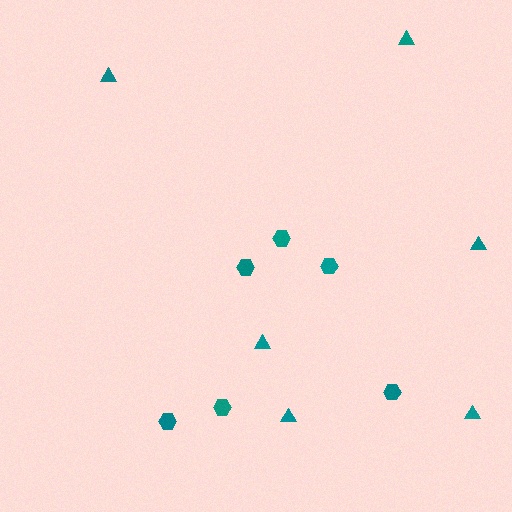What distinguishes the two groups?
There are 2 groups: one group of hexagons (6) and one group of triangles (6).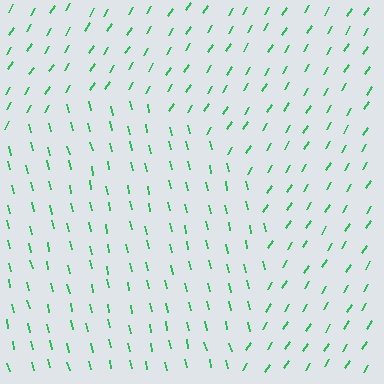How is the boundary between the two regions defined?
The boundary is defined purely by a change in line orientation (approximately 45 degrees difference). All lines are the same color and thickness.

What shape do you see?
I see a circle.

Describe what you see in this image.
The image is filled with small green line segments. A circle region in the image has lines oriented differently from the surrounding lines, creating a visible texture boundary.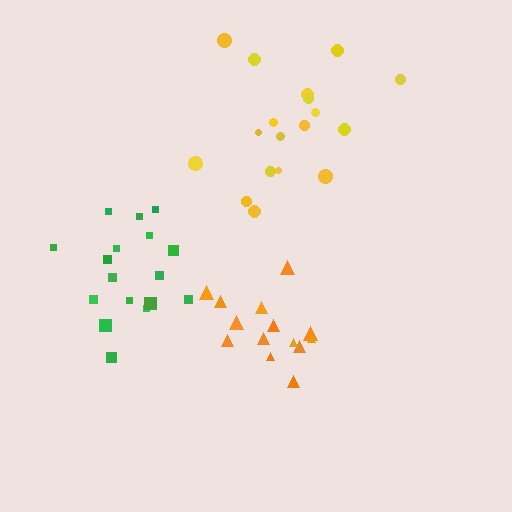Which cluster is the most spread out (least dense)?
Yellow.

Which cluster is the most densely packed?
Green.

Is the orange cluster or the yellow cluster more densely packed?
Orange.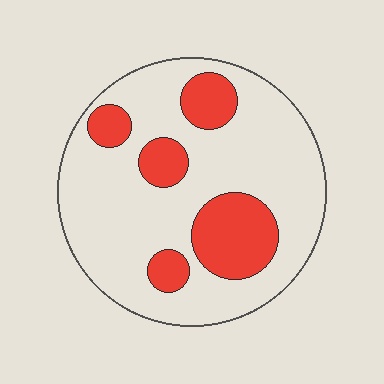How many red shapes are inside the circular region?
5.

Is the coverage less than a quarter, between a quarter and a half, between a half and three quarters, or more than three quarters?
Less than a quarter.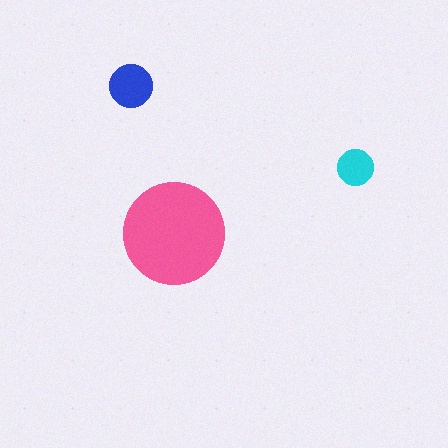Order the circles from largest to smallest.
the pink one, the blue one, the cyan one.